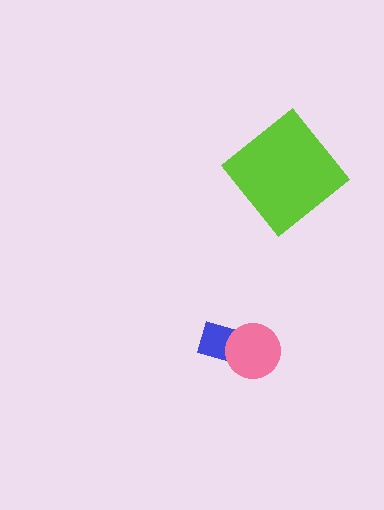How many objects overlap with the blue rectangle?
1 object overlaps with the blue rectangle.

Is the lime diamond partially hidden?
No, no other shape covers it.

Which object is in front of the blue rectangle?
The pink circle is in front of the blue rectangle.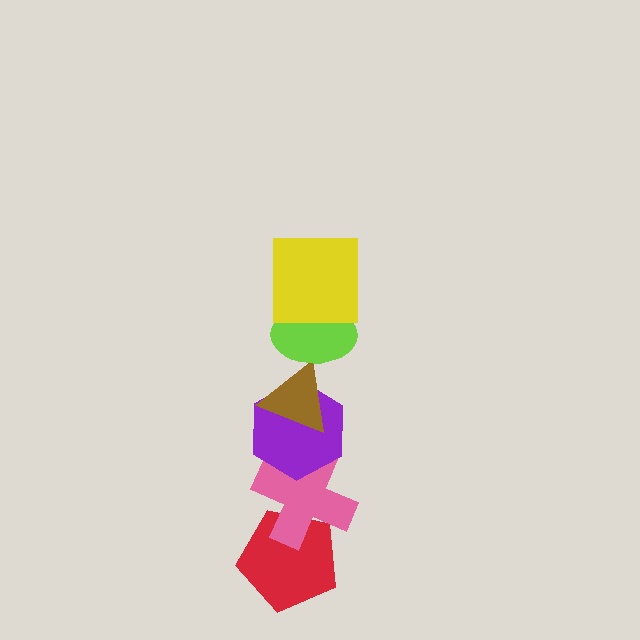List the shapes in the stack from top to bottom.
From top to bottom: the yellow square, the lime ellipse, the brown triangle, the purple hexagon, the pink cross, the red pentagon.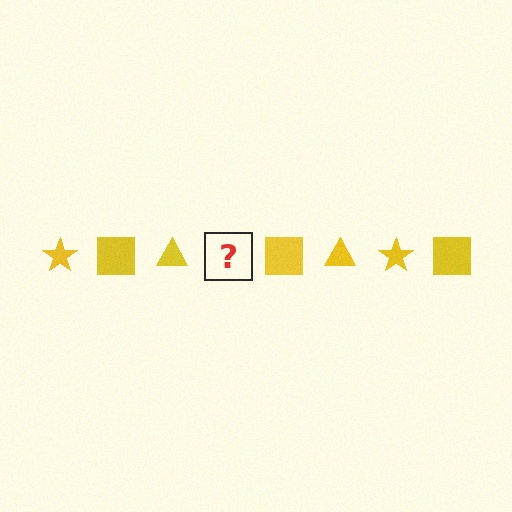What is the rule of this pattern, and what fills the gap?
The rule is that the pattern cycles through star, square, triangle shapes in yellow. The gap should be filled with a yellow star.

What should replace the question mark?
The question mark should be replaced with a yellow star.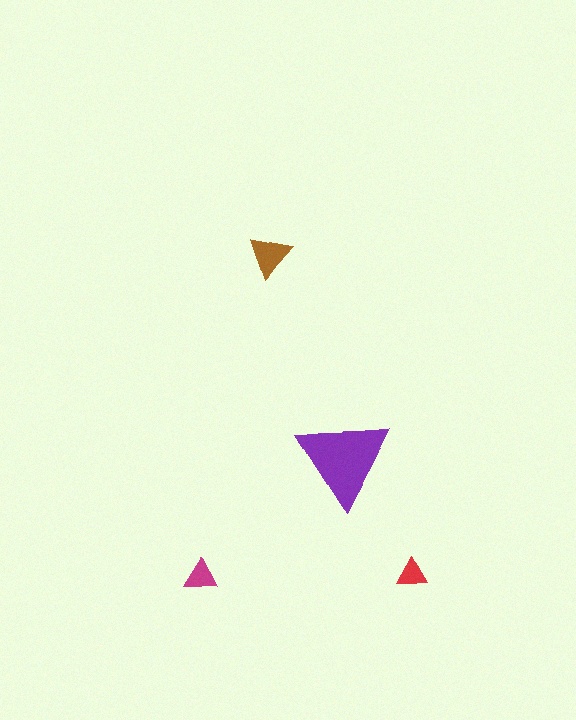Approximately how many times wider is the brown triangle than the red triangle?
About 1.5 times wider.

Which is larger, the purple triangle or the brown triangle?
The purple one.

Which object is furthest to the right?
The red triangle is rightmost.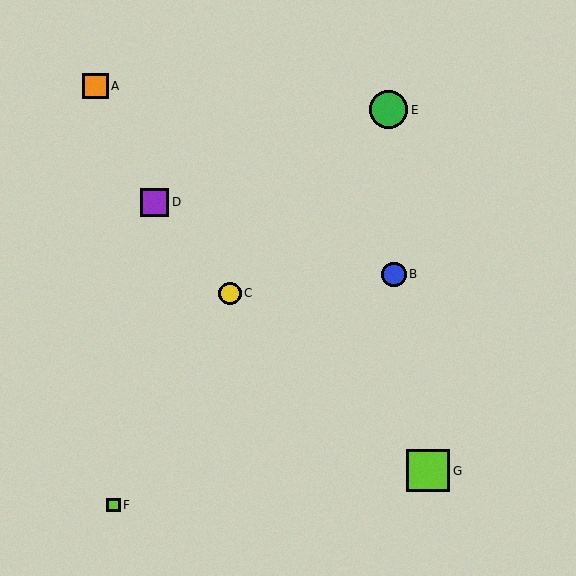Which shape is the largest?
The lime square (labeled G) is the largest.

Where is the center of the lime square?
The center of the lime square is at (428, 471).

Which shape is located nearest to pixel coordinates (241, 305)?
The yellow circle (labeled C) at (230, 293) is nearest to that location.